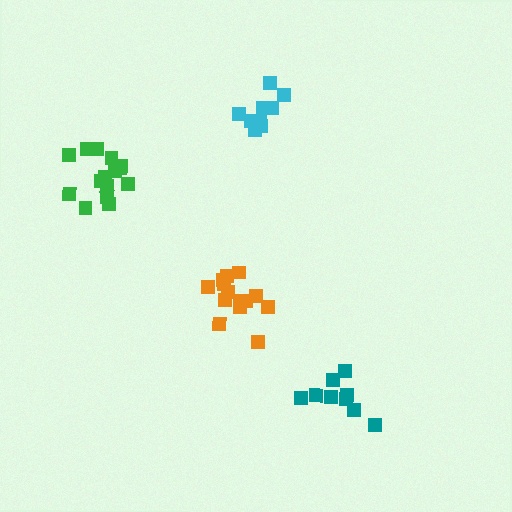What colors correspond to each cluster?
The clusters are colored: green, cyan, orange, teal.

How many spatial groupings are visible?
There are 4 spatial groupings.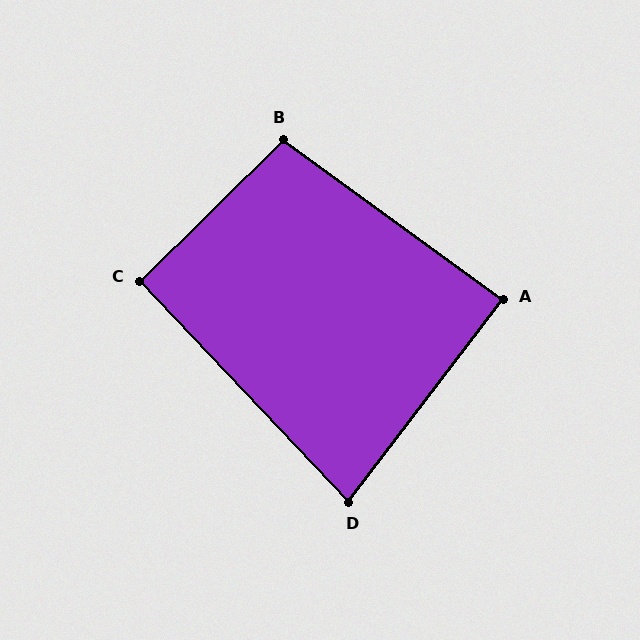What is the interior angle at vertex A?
Approximately 89 degrees (approximately right).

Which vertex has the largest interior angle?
B, at approximately 99 degrees.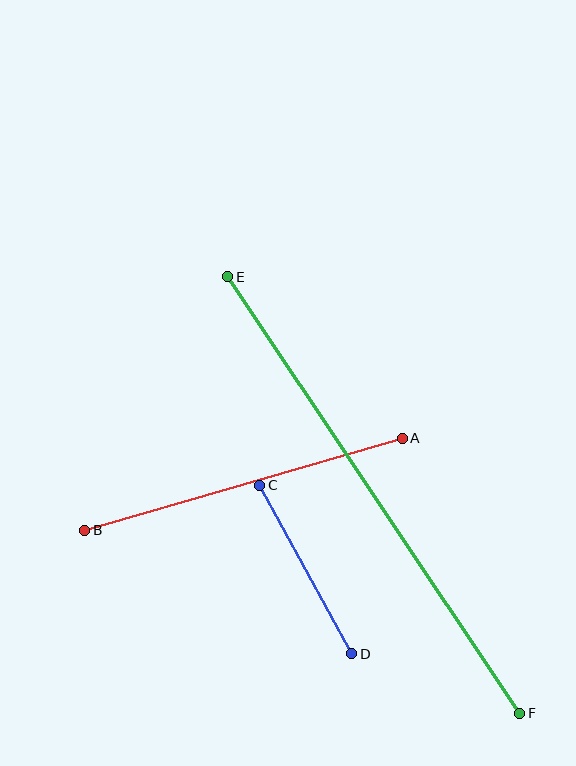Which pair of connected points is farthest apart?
Points E and F are farthest apart.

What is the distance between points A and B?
The distance is approximately 330 pixels.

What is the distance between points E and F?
The distance is approximately 525 pixels.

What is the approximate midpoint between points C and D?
The midpoint is at approximately (306, 569) pixels.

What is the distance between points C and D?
The distance is approximately 192 pixels.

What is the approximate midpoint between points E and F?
The midpoint is at approximately (374, 495) pixels.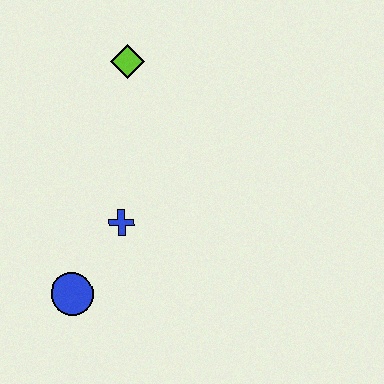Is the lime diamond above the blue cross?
Yes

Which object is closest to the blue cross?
The blue circle is closest to the blue cross.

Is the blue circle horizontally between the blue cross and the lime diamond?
No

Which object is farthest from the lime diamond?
The blue circle is farthest from the lime diamond.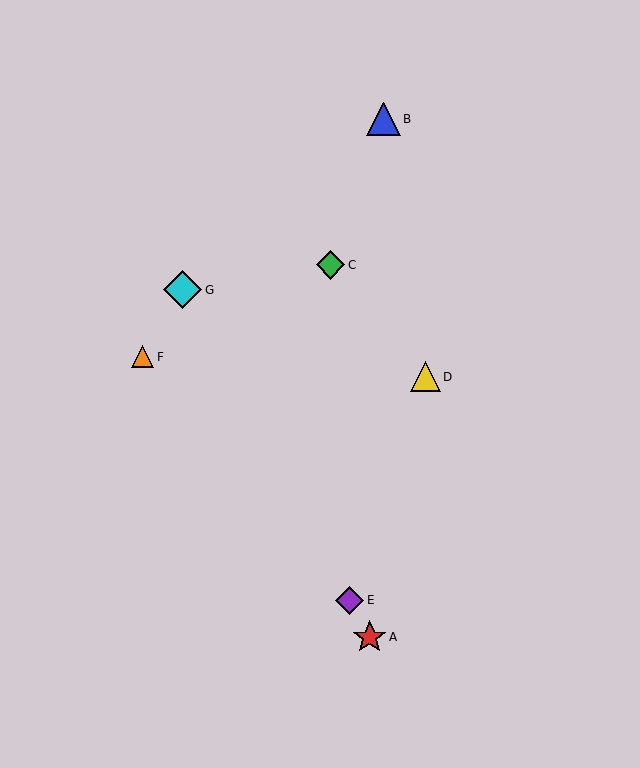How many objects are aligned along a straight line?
3 objects (A, E, G) are aligned along a straight line.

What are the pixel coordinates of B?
Object B is at (384, 119).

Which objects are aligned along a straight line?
Objects A, E, G are aligned along a straight line.